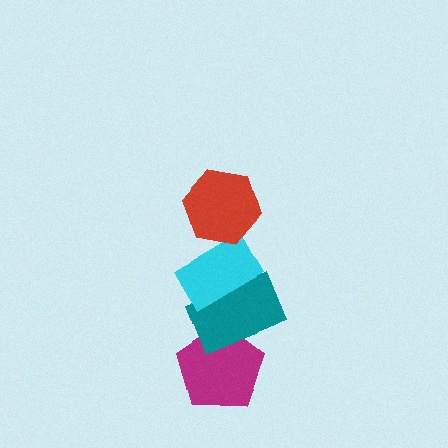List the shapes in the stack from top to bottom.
From top to bottom: the red hexagon, the cyan rectangle, the teal rectangle, the magenta pentagon.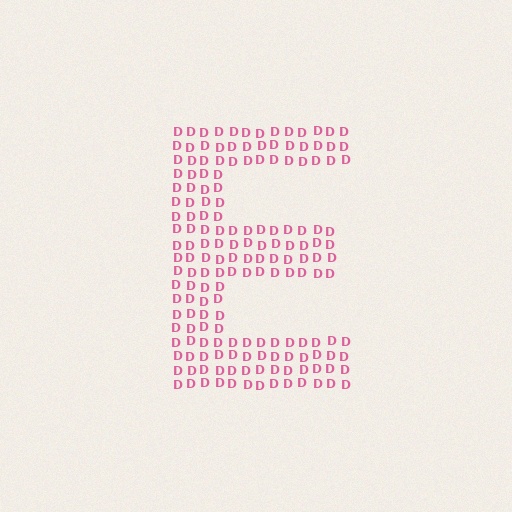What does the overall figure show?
The overall figure shows the letter E.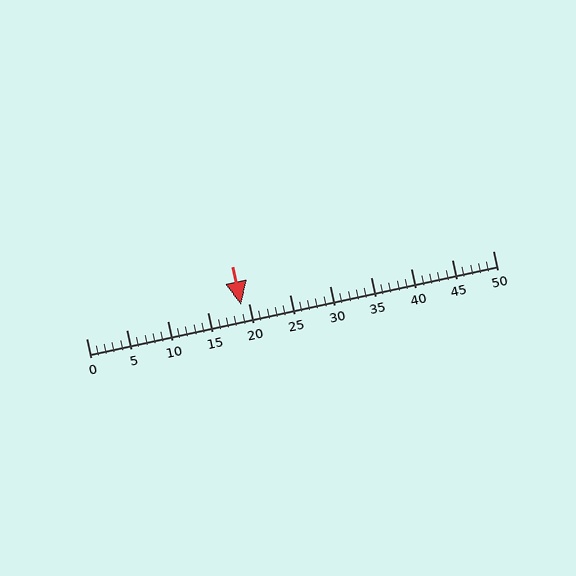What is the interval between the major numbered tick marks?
The major tick marks are spaced 5 units apart.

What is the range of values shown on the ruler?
The ruler shows values from 0 to 50.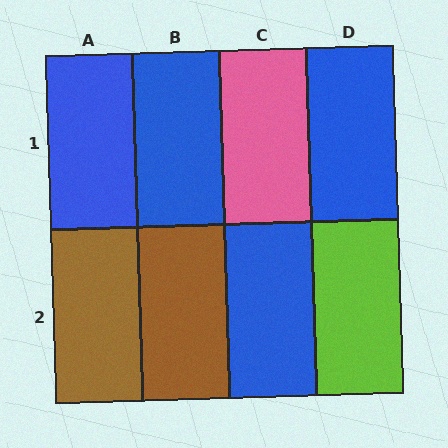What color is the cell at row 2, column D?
Lime.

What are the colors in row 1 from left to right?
Blue, blue, pink, blue.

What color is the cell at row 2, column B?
Brown.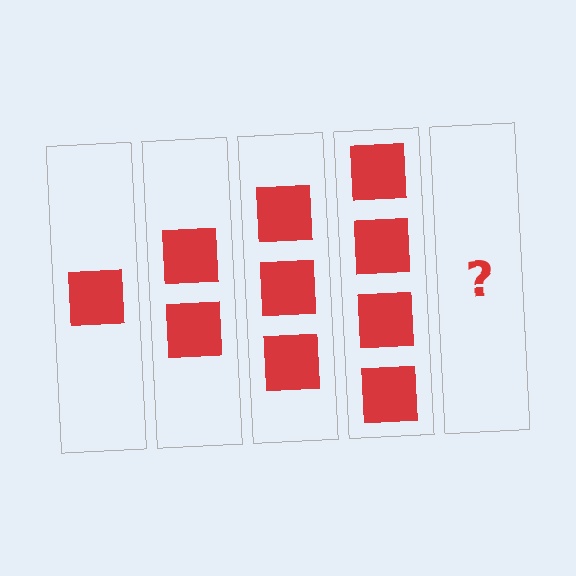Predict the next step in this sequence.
The next step is 5 squares.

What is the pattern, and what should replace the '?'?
The pattern is that each step adds one more square. The '?' should be 5 squares.